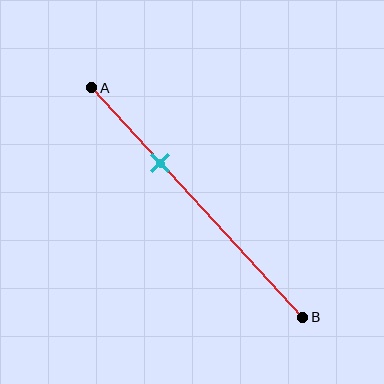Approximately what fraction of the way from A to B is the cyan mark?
The cyan mark is approximately 35% of the way from A to B.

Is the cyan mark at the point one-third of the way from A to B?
Yes, the mark is approximately at the one-third point.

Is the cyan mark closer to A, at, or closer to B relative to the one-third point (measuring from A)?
The cyan mark is approximately at the one-third point of segment AB.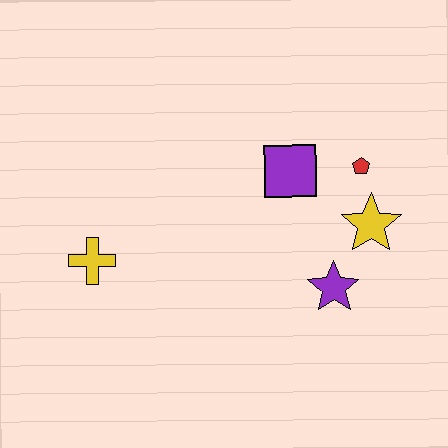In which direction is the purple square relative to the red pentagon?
The purple square is to the left of the red pentagon.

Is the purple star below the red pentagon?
Yes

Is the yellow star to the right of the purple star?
Yes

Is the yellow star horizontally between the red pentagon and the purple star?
No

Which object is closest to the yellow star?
The red pentagon is closest to the yellow star.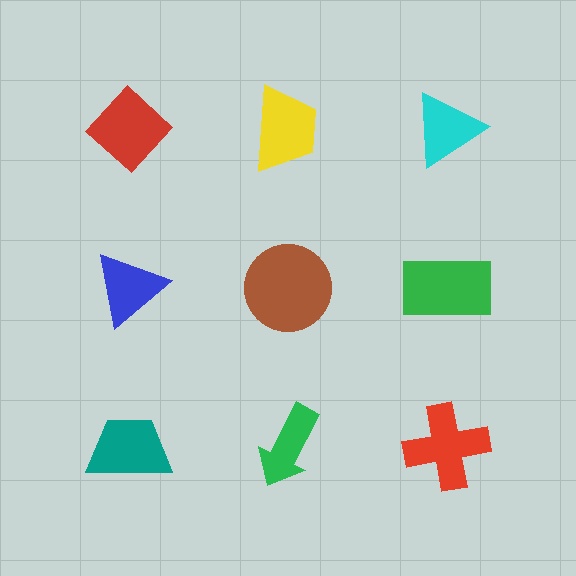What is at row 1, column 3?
A cyan triangle.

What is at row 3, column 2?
A green arrow.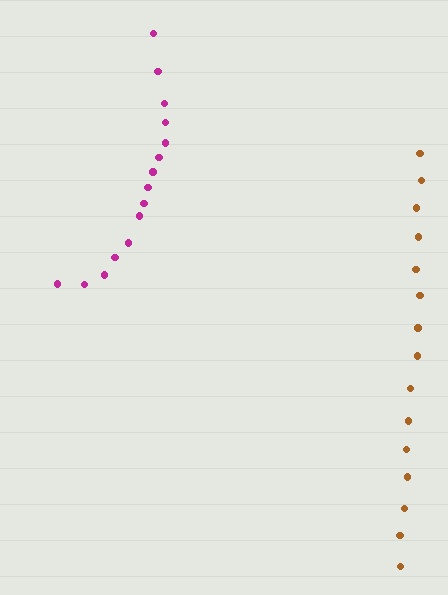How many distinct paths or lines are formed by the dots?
There are 2 distinct paths.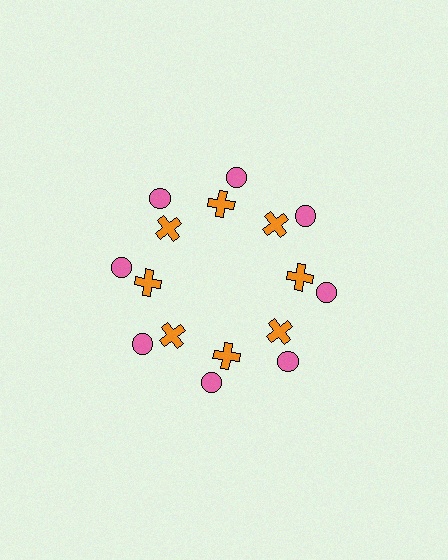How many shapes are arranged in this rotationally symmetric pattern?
There are 16 shapes, arranged in 8 groups of 2.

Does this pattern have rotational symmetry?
Yes, this pattern has 8-fold rotational symmetry. It looks the same after rotating 45 degrees around the center.